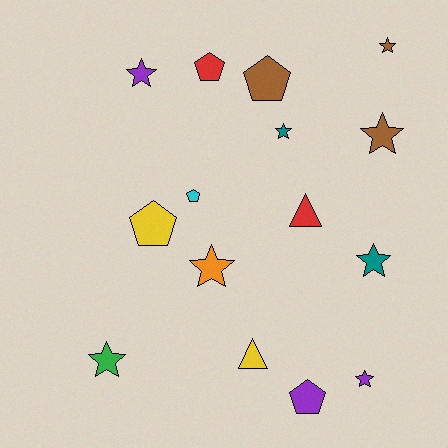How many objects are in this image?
There are 15 objects.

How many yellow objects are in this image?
There are 2 yellow objects.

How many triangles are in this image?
There are 2 triangles.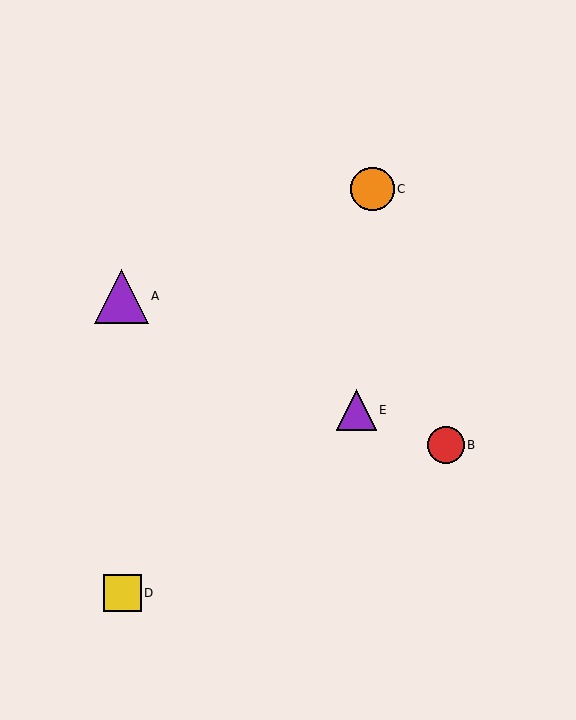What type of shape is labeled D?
Shape D is a yellow square.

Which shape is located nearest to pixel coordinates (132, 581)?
The yellow square (labeled D) at (123, 593) is nearest to that location.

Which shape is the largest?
The purple triangle (labeled A) is the largest.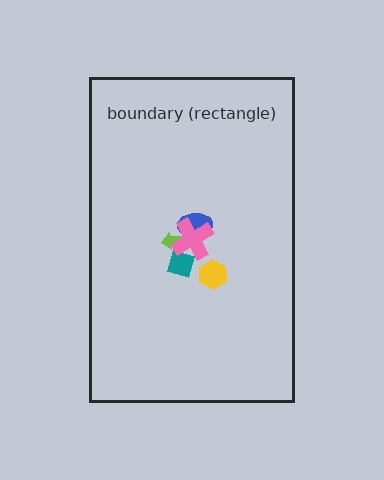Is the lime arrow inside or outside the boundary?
Inside.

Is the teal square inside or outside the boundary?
Inside.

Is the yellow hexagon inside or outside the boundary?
Inside.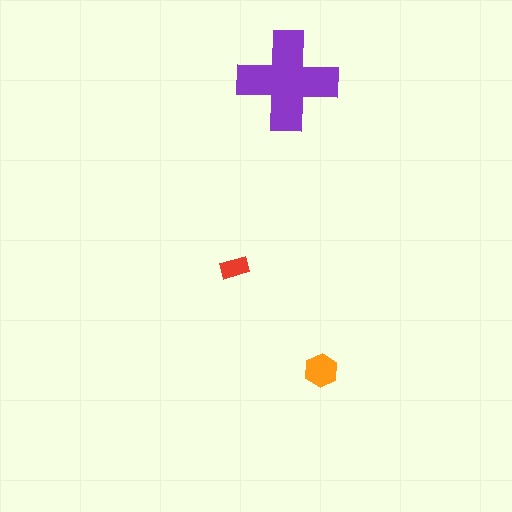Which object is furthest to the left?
The red rectangle is leftmost.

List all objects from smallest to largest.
The red rectangle, the orange hexagon, the purple cross.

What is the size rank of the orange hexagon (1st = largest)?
2nd.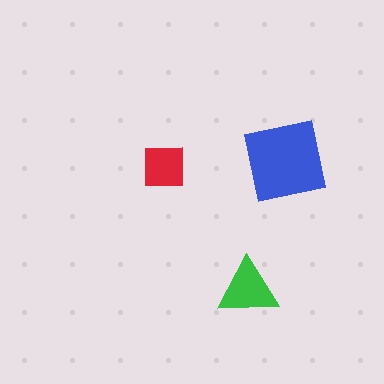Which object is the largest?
The blue square.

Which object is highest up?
The blue square is topmost.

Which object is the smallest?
The red square.